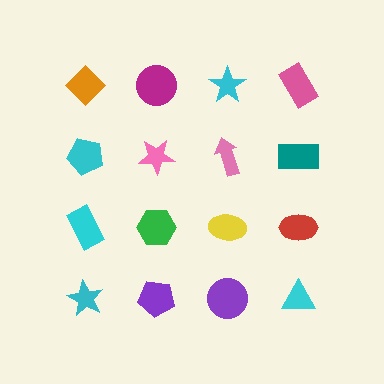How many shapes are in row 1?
4 shapes.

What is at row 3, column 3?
A yellow ellipse.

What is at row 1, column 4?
A pink rectangle.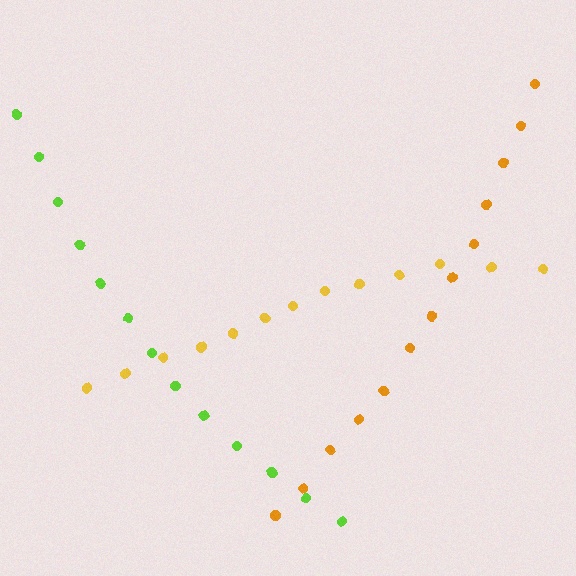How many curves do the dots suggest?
There are 3 distinct paths.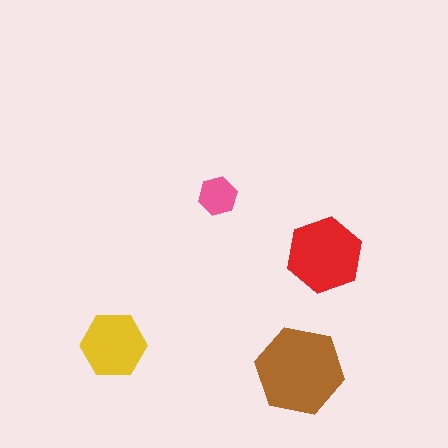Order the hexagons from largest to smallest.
the brown one, the red one, the yellow one, the pink one.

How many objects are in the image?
There are 4 objects in the image.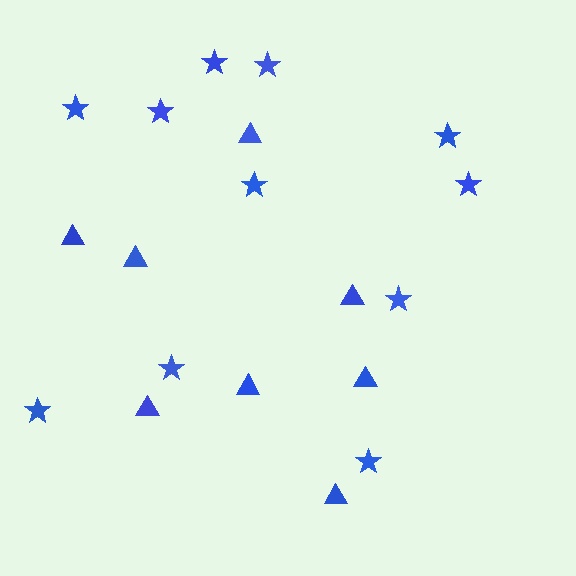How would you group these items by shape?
There are 2 groups: one group of triangles (8) and one group of stars (11).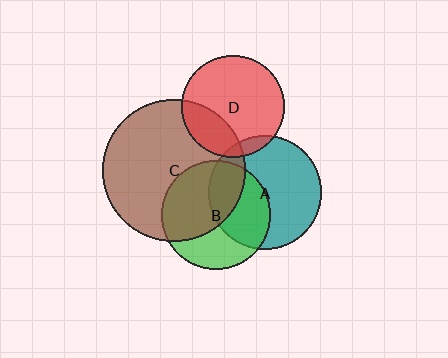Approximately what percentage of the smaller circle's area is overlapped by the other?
Approximately 10%.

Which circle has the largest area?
Circle C (brown).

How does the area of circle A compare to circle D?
Approximately 1.2 times.